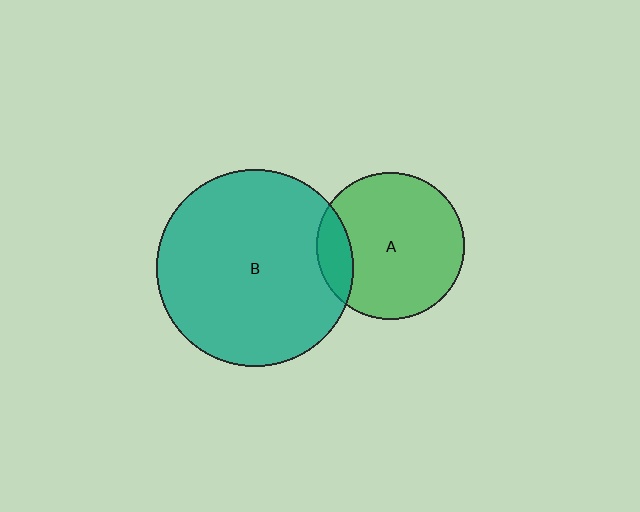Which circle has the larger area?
Circle B (teal).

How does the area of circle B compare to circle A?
Approximately 1.8 times.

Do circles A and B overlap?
Yes.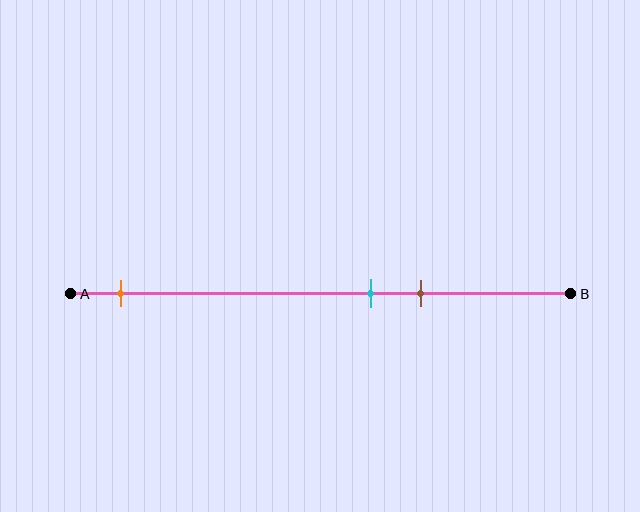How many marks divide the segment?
There are 3 marks dividing the segment.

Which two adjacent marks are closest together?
The cyan and brown marks are the closest adjacent pair.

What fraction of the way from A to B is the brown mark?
The brown mark is approximately 70% (0.7) of the way from A to B.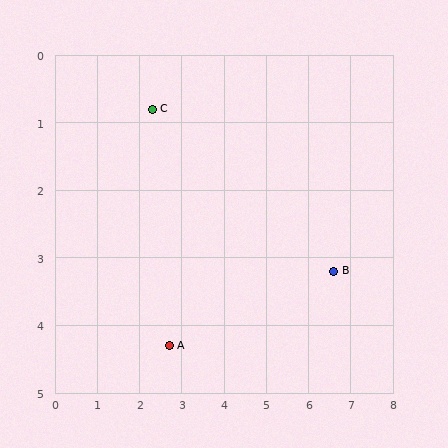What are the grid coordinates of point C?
Point C is at approximately (2.3, 0.8).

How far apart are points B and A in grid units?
Points B and A are about 4.1 grid units apart.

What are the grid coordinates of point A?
Point A is at approximately (2.7, 4.3).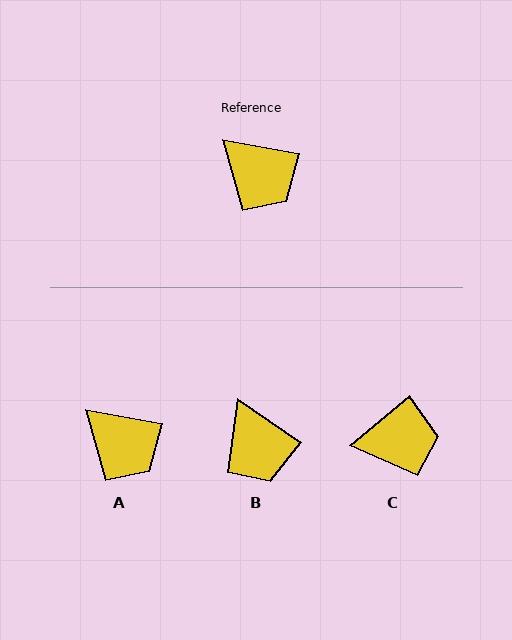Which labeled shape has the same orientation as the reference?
A.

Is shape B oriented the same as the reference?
No, it is off by about 23 degrees.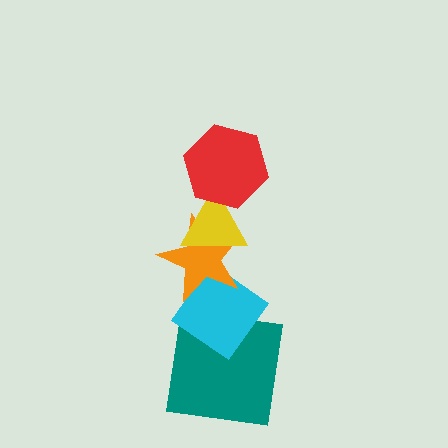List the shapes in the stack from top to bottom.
From top to bottom: the red hexagon, the yellow triangle, the orange star, the cyan diamond, the teal square.